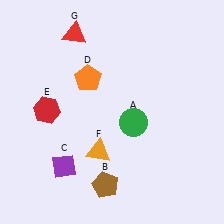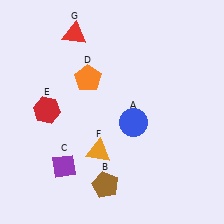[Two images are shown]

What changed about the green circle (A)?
In Image 1, A is green. In Image 2, it changed to blue.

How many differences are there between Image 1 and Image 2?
There is 1 difference between the two images.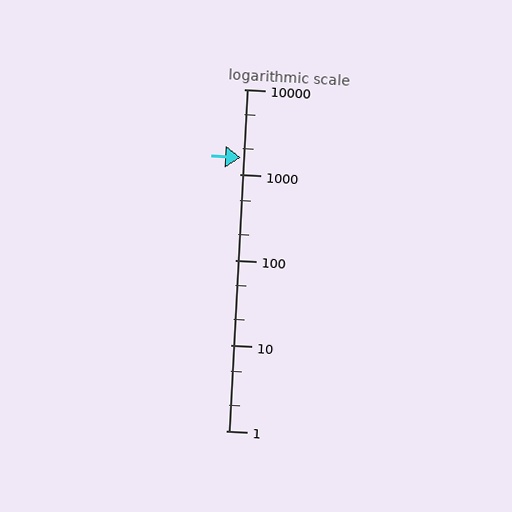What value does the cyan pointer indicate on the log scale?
The pointer indicates approximately 1600.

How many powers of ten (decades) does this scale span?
The scale spans 4 decades, from 1 to 10000.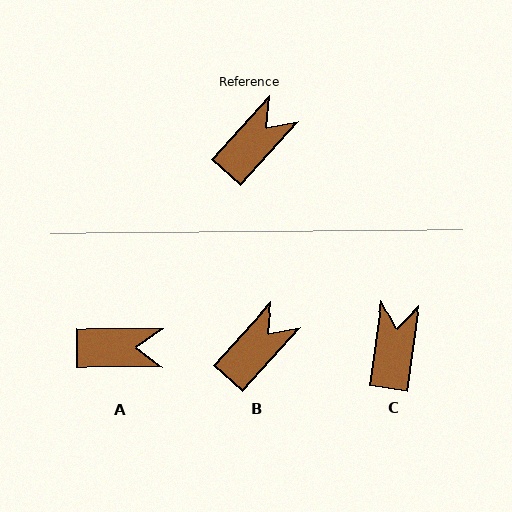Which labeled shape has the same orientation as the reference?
B.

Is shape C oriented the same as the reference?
No, it is off by about 34 degrees.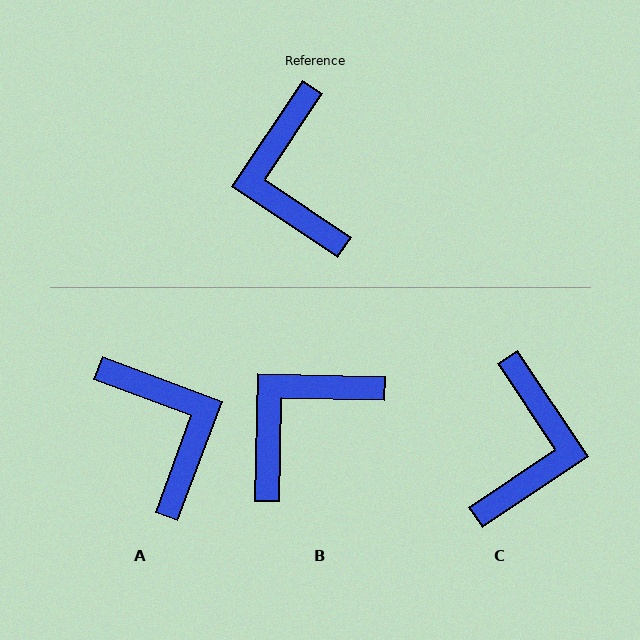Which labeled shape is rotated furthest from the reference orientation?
A, about 167 degrees away.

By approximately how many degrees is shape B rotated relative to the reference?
Approximately 57 degrees clockwise.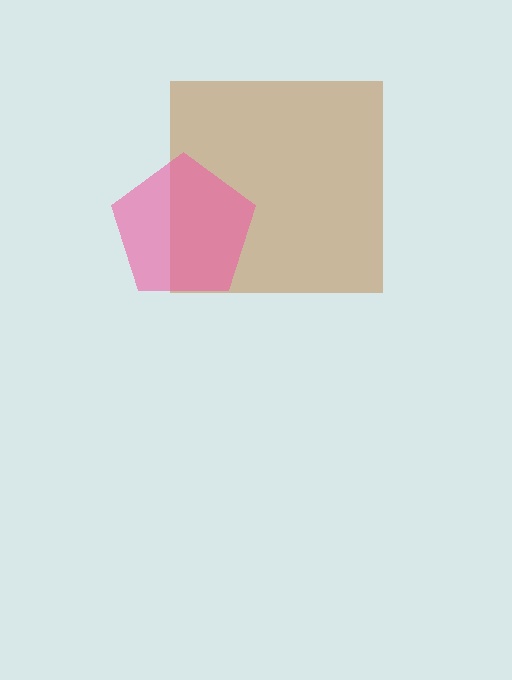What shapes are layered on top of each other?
The layered shapes are: a brown square, a pink pentagon.